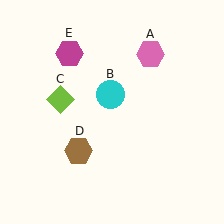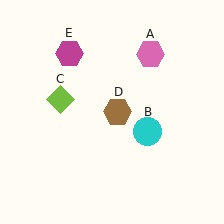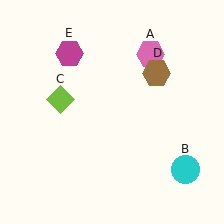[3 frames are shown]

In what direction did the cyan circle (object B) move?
The cyan circle (object B) moved down and to the right.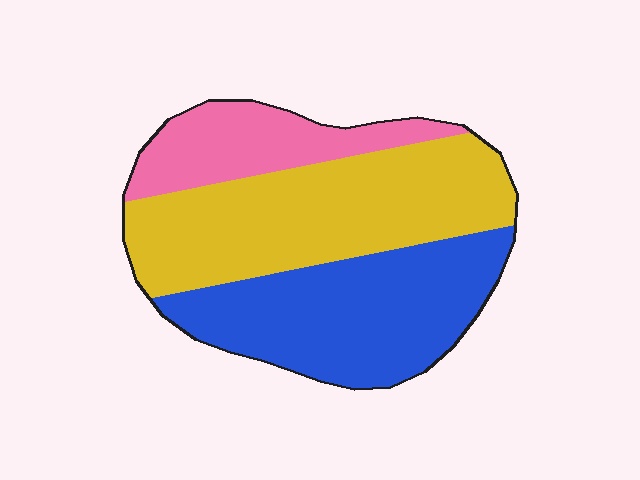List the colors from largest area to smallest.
From largest to smallest: yellow, blue, pink.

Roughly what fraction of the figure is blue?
Blue covers around 40% of the figure.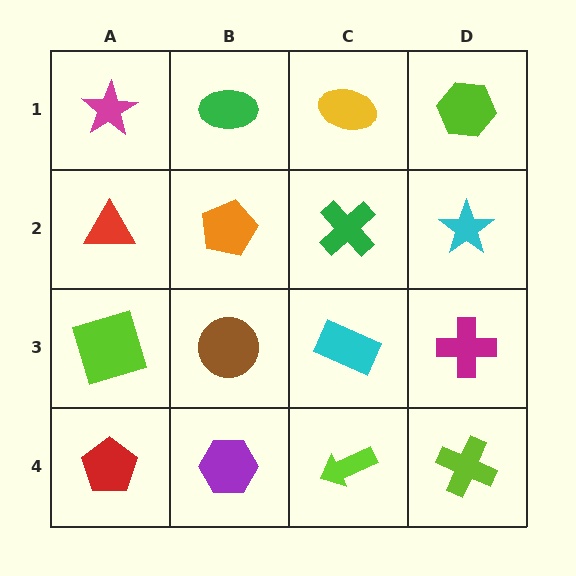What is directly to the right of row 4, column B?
A lime arrow.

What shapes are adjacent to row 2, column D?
A lime hexagon (row 1, column D), a magenta cross (row 3, column D), a green cross (row 2, column C).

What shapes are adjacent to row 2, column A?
A magenta star (row 1, column A), a lime square (row 3, column A), an orange pentagon (row 2, column B).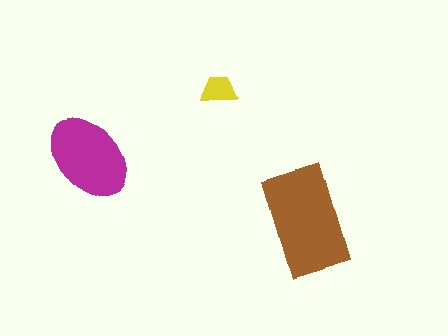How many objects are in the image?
There are 3 objects in the image.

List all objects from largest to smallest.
The brown rectangle, the magenta ellipse, the yellow trapezoid.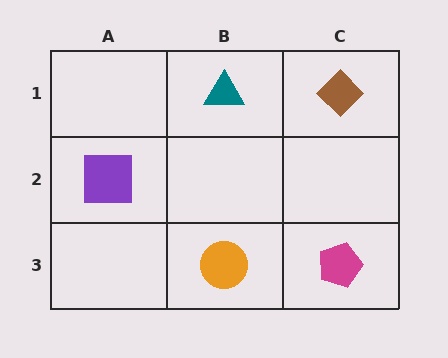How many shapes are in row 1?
2 shapes.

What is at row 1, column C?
A brown diamond.